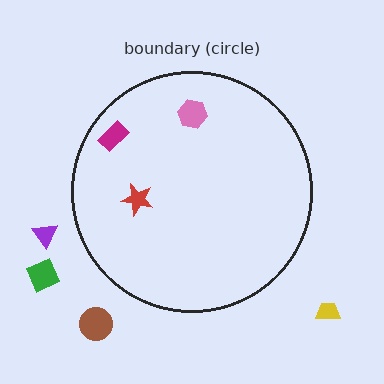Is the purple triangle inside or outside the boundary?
Outside.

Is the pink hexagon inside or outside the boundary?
Inside.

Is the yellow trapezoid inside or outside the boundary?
Outside.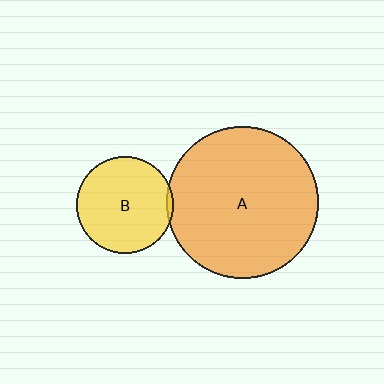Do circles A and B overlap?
Yes.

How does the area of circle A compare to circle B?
Approximately 2.4 times.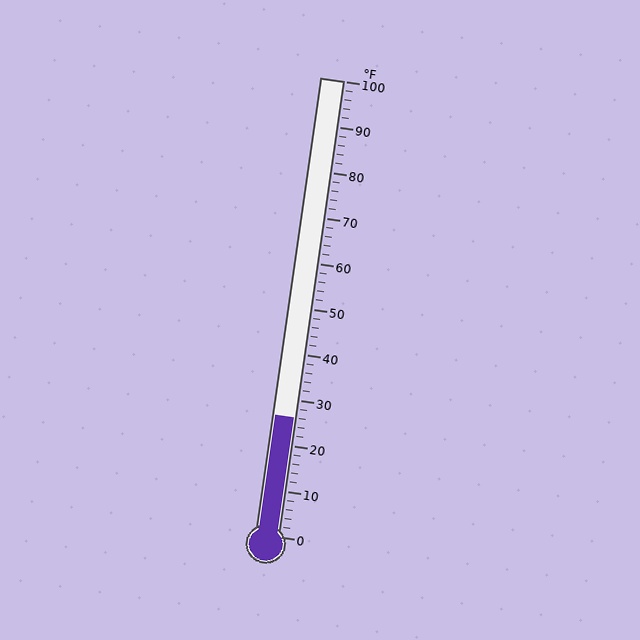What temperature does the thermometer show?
The thermometer shows approximately 26°F.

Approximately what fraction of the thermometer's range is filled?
The thermometer is filled to approximately 25% of its range.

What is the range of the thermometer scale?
The thermometer scale ranges from 0°F to 100°F.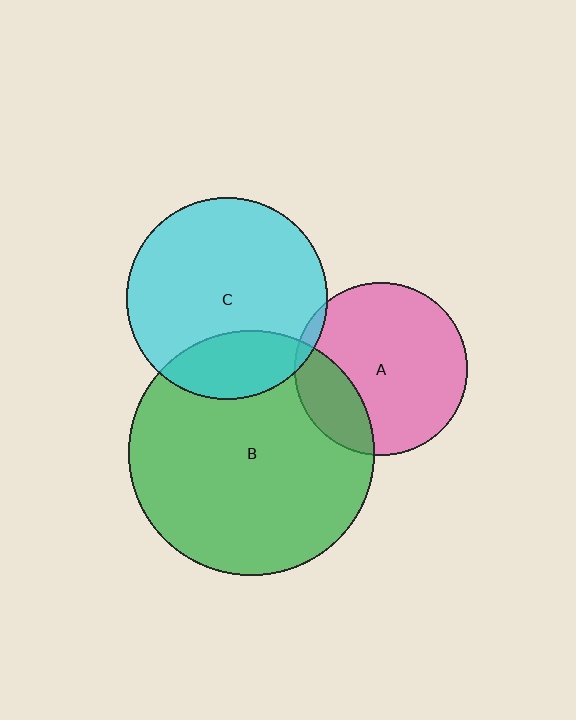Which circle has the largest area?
Circle B (green).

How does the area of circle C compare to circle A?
Approximately 1.4 times.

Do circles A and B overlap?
Yes.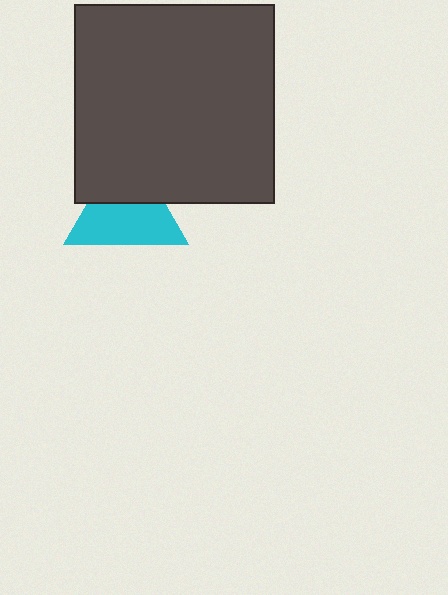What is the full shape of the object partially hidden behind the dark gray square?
The partially hidden object is a cyan triangle.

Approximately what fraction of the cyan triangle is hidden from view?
Roughly 38% of the cyan triangle is hidden behind the dark gray square.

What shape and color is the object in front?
The object in front is a dark gray square.